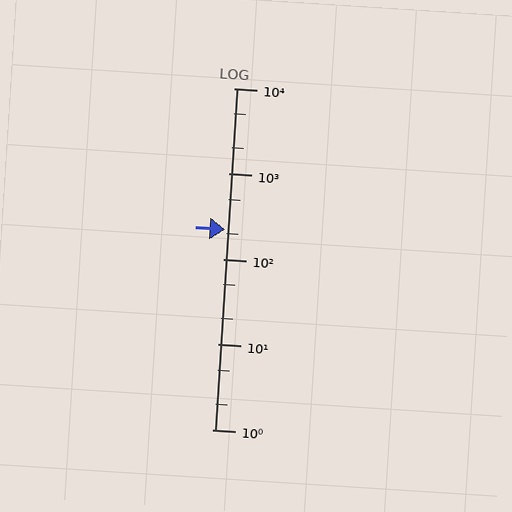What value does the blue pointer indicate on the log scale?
The pointer indicates approximately 220.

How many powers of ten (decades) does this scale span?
The scale spans 4 decades, from 1 to 10000.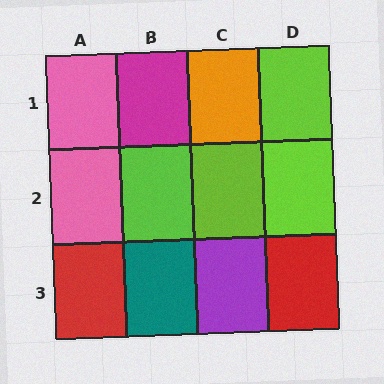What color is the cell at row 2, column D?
Lime.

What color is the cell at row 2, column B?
Lime.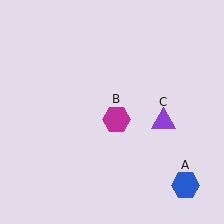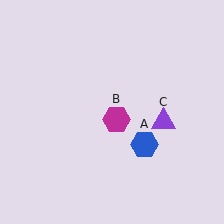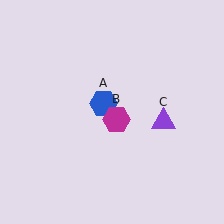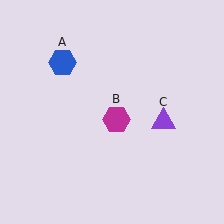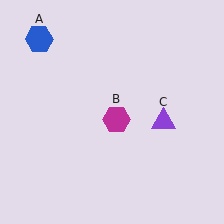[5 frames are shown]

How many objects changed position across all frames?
1 object changed position: blue hexagon (object A).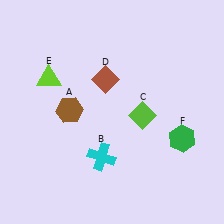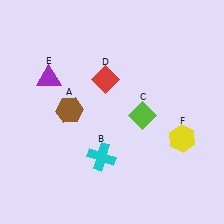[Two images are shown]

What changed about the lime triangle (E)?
In Image 1, E is lime. In Image 2, it changed to purple.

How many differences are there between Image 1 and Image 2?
There are 3 differences between the two images.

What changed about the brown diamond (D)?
In Image 1, D is brown. In Image 2, it changed to red.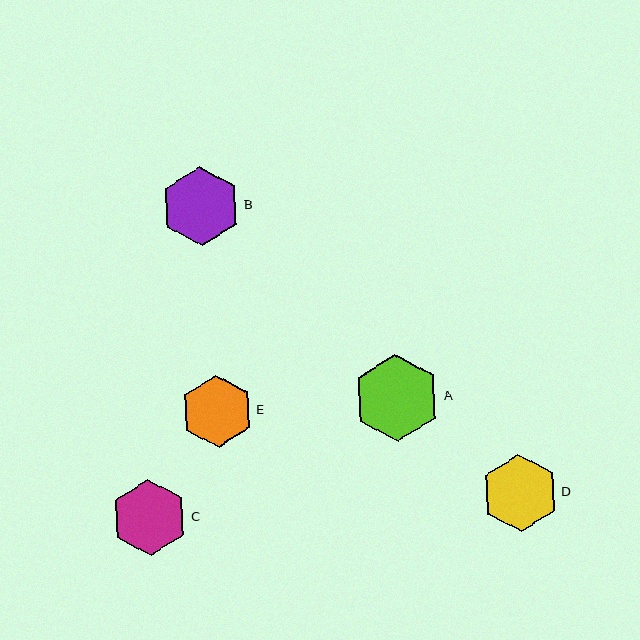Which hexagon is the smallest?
Hexagon E is the smallest with a size of approximately 72 pixels.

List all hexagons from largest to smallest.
From largest to smallest: A, B, D, C, E.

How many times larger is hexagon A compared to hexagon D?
Hexagon A is approximately 1.1 times the size of hexagon D.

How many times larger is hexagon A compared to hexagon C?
Hexagon A is approximately 1.1 times the size of hexagon C.